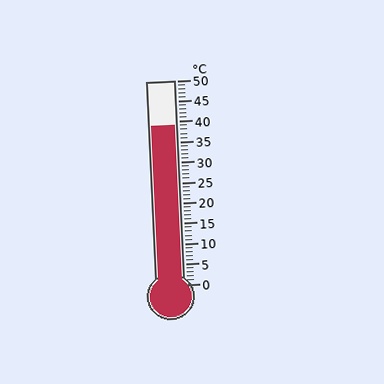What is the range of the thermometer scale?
The thermometer scale ranges from 0°C to 50°C.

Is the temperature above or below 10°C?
The temperature is above 10°C.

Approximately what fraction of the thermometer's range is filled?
The thermometer is filled to approximately 80% of its range.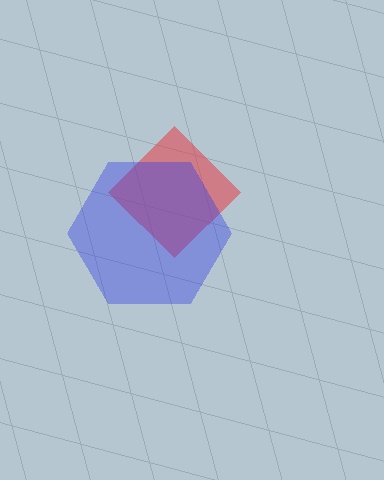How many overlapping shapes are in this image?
There are 2 overlapping shapes in the image.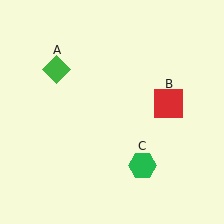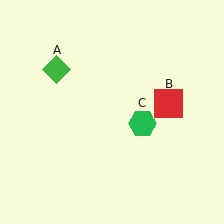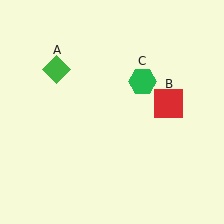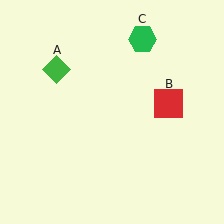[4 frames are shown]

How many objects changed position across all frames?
1 object changed position: green hexagon (object C).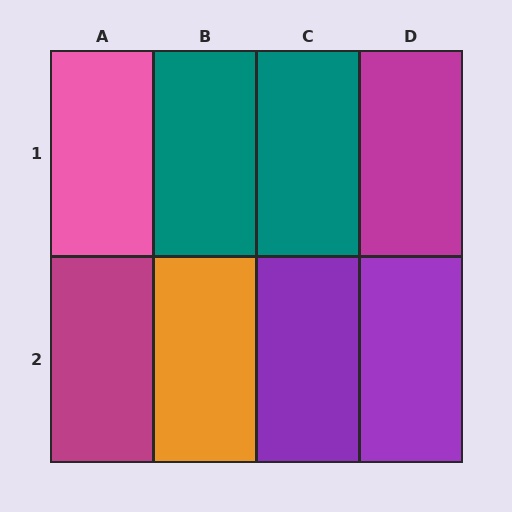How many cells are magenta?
2 cells are magenta.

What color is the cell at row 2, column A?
Magenta.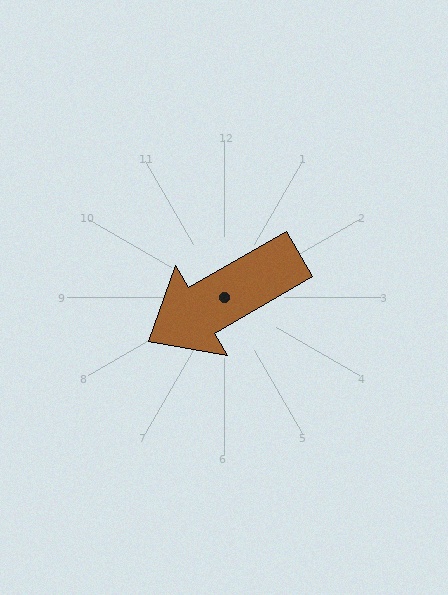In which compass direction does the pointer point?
Southwest.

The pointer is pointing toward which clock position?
Roughly 8 o'clock.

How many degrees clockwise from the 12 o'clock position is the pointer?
Approximately 240 degrees.